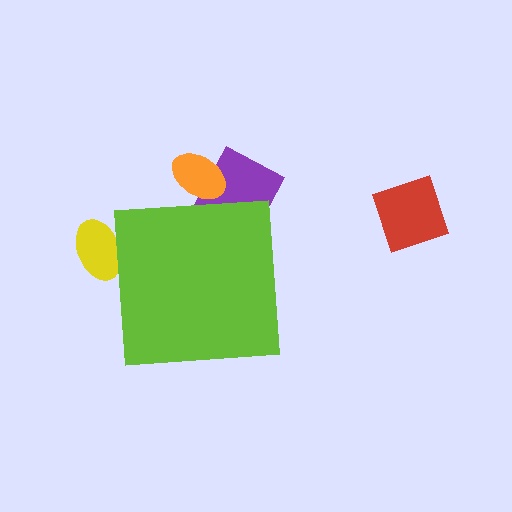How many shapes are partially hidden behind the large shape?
3 shapes are partially hidden.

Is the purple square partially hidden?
Yes, the purple square is partially hidden behind the lime square.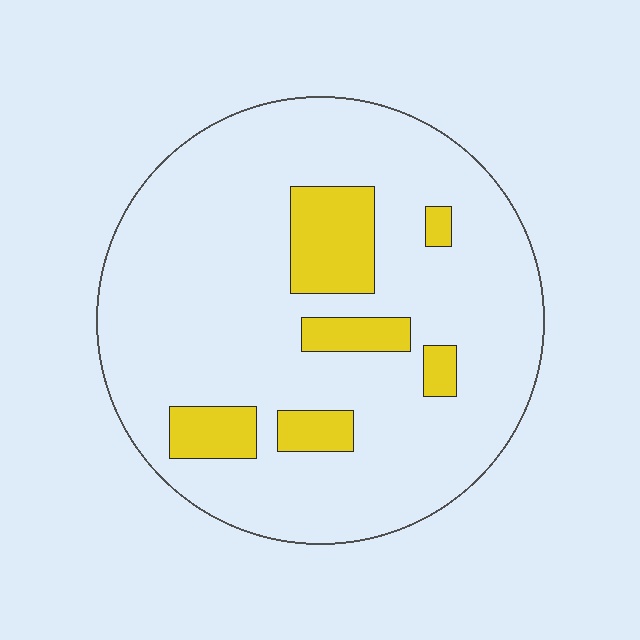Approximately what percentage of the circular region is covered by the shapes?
Approximately 15%.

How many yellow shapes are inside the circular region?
6.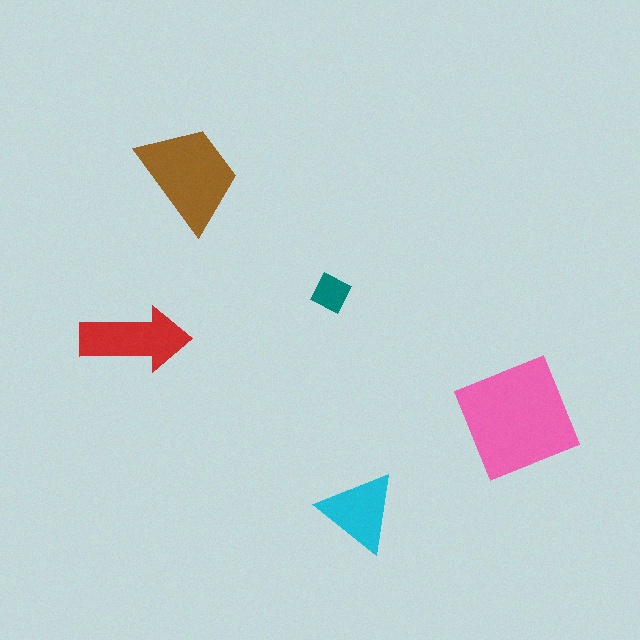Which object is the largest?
The pink square.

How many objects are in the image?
There are 5 objects in the image.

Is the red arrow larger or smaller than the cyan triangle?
Larger.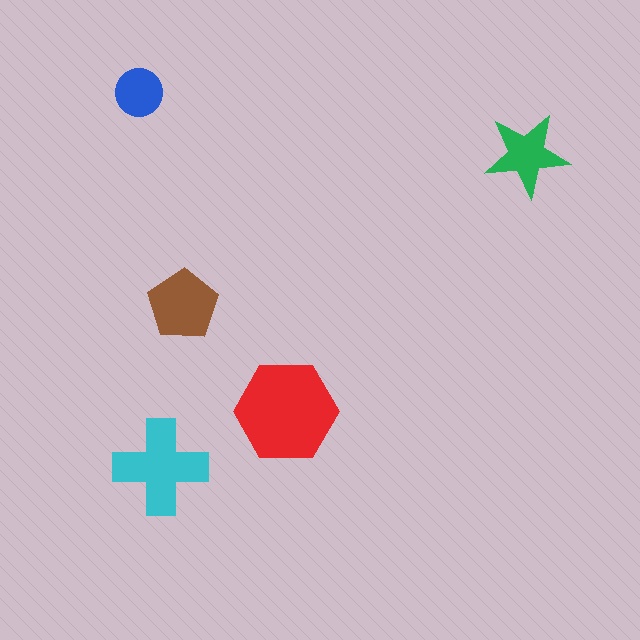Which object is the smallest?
The blue circle.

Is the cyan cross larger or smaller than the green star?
Larger.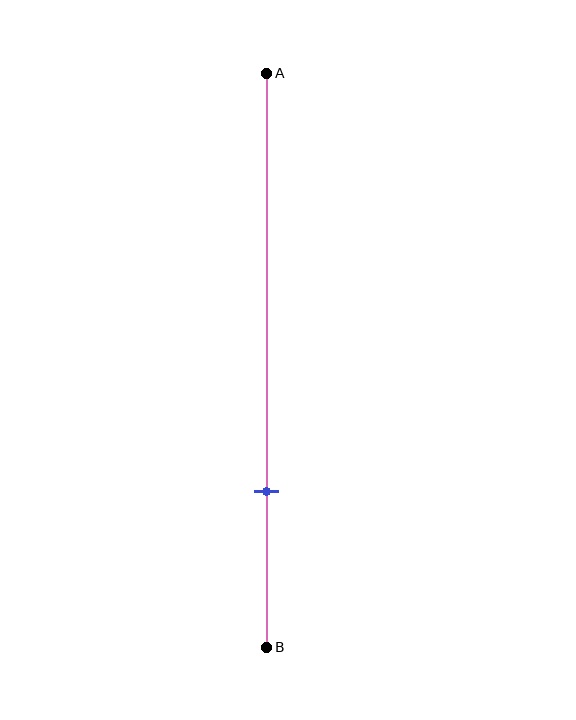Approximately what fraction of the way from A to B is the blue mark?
The blue mark is approximately 75% of the way from A to B.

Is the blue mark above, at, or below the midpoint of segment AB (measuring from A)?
The blue mark is below the midpoint of segment AB.